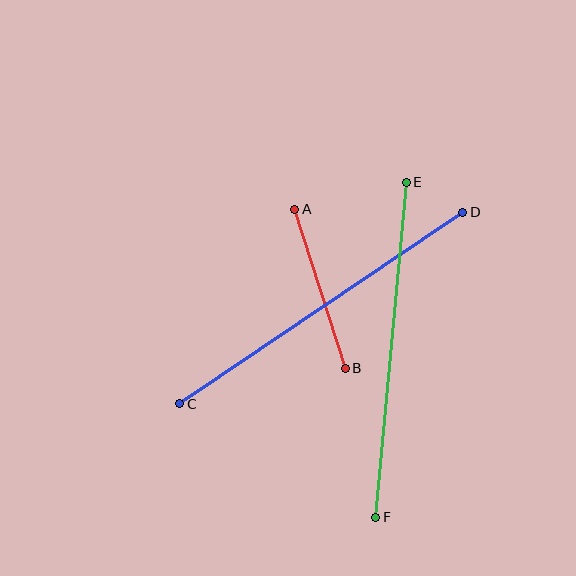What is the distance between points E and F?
The distance is approximately 336 pixels.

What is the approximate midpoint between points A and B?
The midpoint is at approximately (320, 289) pixels.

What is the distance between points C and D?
The distance is approximately 342 pixels.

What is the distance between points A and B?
The distance is approximately 167 pixels.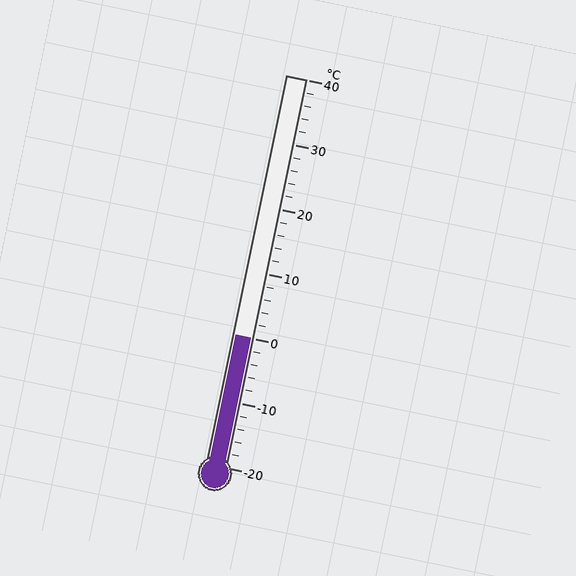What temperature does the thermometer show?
The thermometer shows approximately 0°C.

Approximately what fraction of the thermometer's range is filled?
The thermometer is filled to approximately 35% of its range.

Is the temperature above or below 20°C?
The temperature is below 20°C.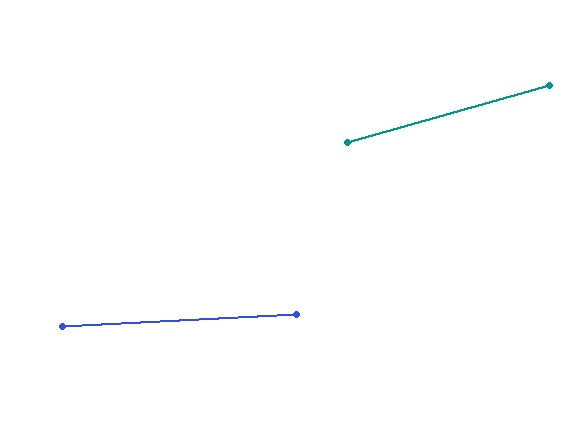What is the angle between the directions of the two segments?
Approximately 13 degrees.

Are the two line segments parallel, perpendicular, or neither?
Neither parallel nor perpendicular — they differ by about 13°.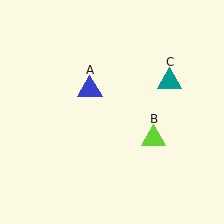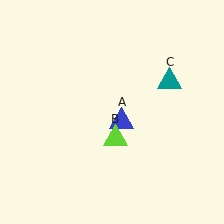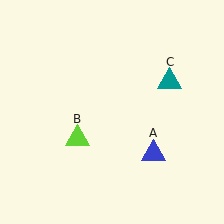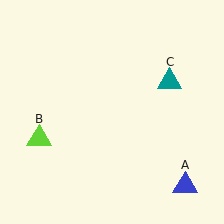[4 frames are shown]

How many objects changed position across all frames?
2 objects changed position: blue triangle (object A), lime triangle (object B).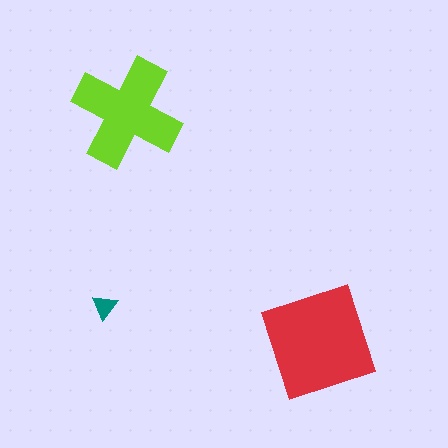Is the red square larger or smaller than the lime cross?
Larger.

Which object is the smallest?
The teal triangle.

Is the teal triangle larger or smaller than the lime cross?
Smaller.